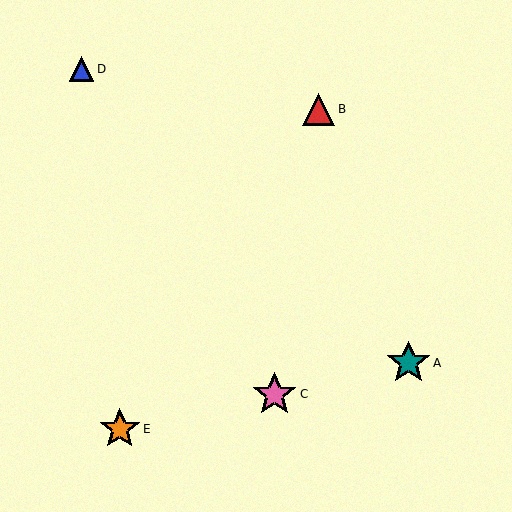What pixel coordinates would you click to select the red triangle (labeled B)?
Click at (318, 109) to select the red triangle B.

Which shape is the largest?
The pink star (labeled C) is the largest.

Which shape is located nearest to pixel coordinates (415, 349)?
The teal star (labeled A) at (409, 363) is nearest to that location.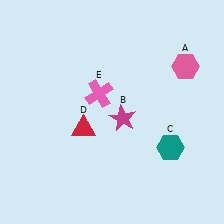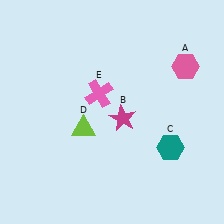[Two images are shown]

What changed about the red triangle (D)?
In Image 1, D is red. In Image 2, it changed to lime.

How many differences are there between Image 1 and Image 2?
There is 1 difference between the two images.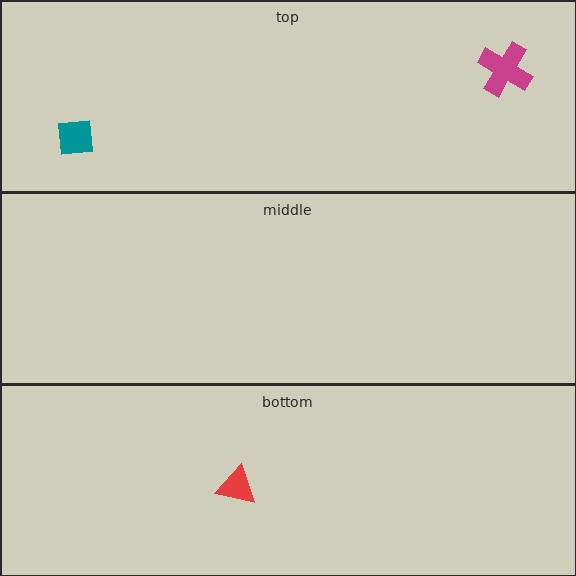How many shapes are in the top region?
2.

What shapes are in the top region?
The teal square, the magenta cross.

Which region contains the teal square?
The top region.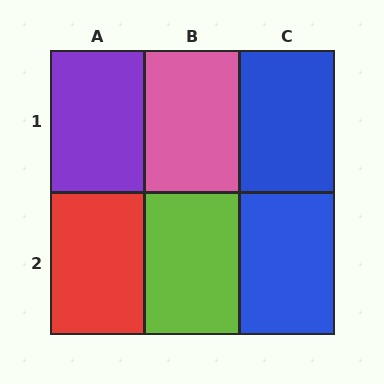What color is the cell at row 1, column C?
Blue.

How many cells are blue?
2 cells are blue.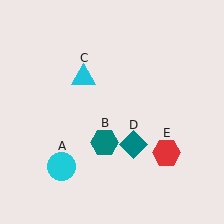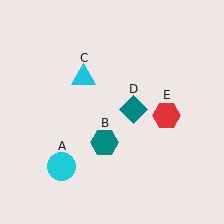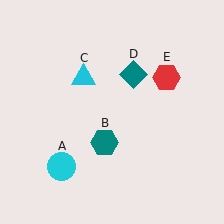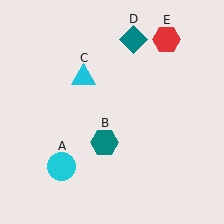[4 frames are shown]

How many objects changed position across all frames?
2 objects changed position: teal diamond (object D), red hexagon (object E).